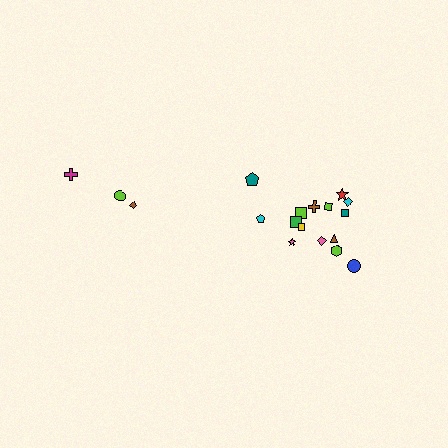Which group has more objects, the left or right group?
The right group.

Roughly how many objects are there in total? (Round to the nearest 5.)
Roughly 20 objects in total.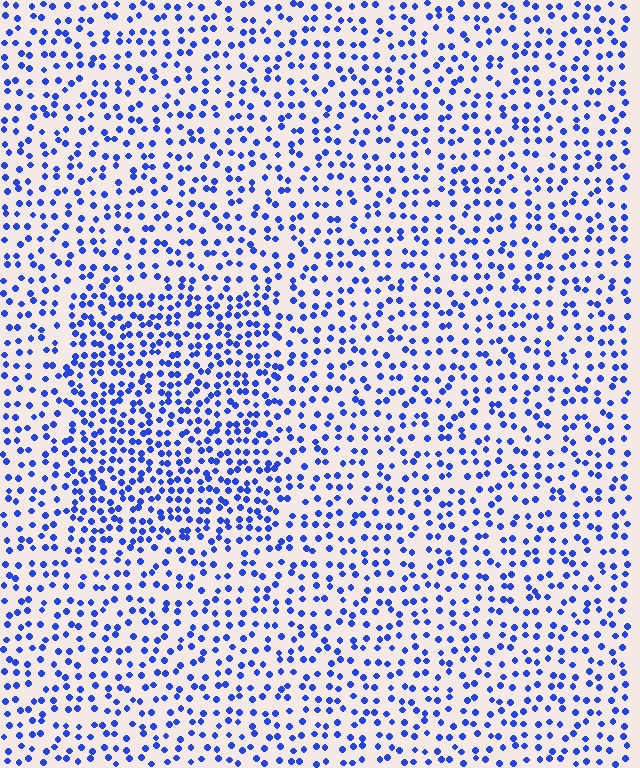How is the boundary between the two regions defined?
The boundary is defined by a change in element density (approximately 1.6x ratio). All elements are the same color, size, and shape.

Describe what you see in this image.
The image contains small blue elements arranged at two different densities. A rectangle-shaped region is visible where the elements are more densely packed than the surrounding area.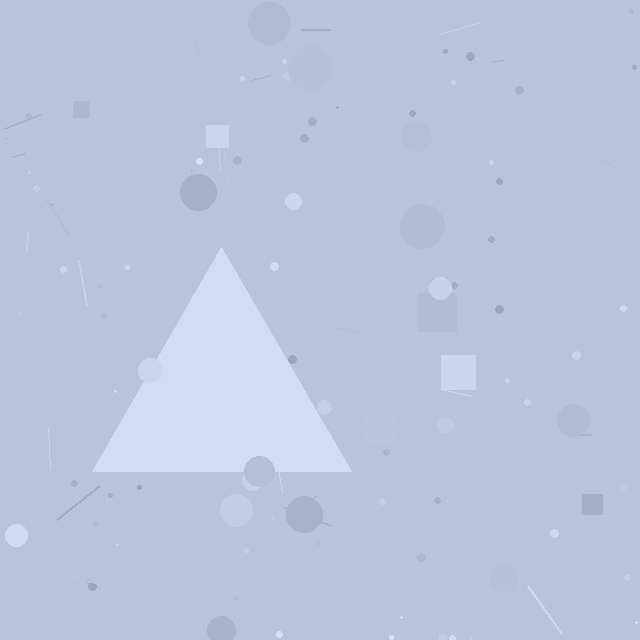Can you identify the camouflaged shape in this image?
The camouflaged shape is a triangle.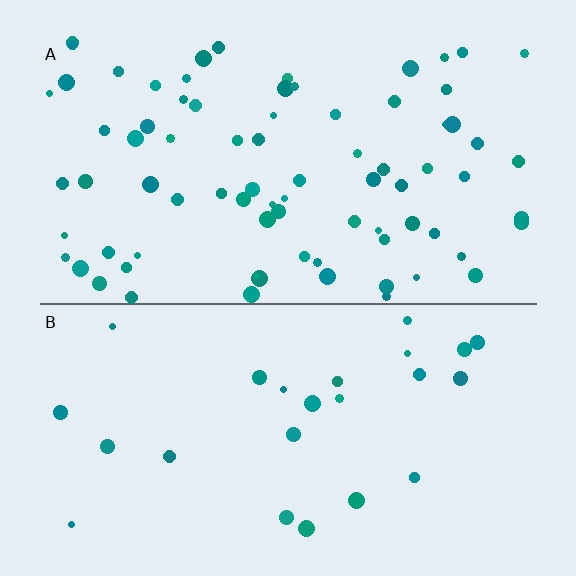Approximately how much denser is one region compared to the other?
Approximately 3.2× — region A over region B.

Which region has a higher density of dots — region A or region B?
A (the top).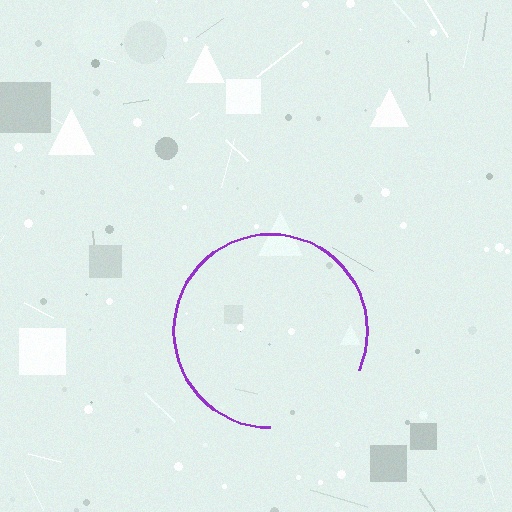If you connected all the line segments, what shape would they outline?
They would outline a circle.